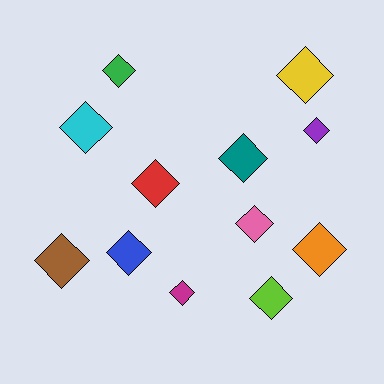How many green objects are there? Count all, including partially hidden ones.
There is 1 green object.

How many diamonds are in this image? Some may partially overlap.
There are 12 diamonds.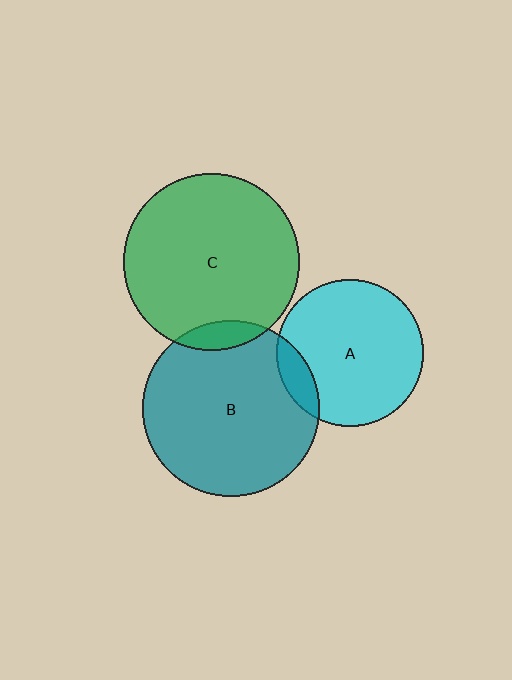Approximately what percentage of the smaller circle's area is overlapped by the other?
Approximately 10%.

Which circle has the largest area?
Circle B (teal).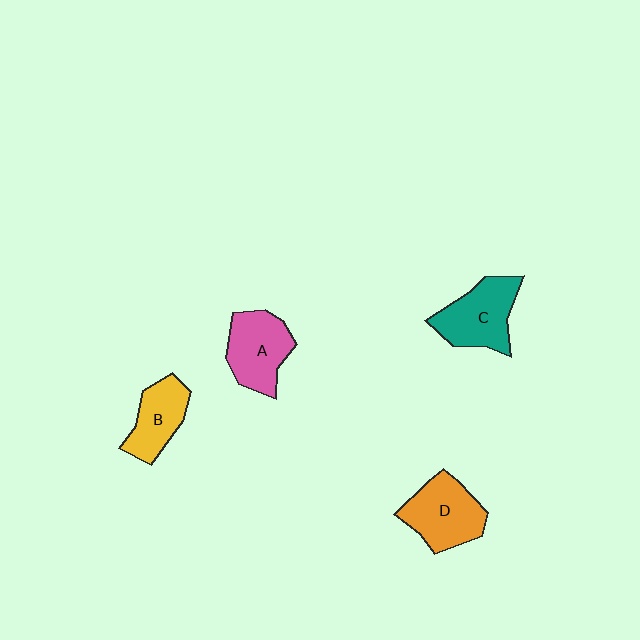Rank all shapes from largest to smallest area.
From largest to smallest: D (orange), C (teal), A (pink), B (yellow).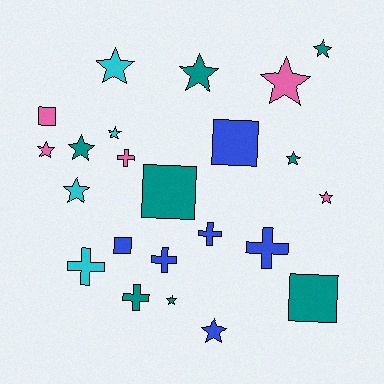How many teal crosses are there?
There is 1 teal cross.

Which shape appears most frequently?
Star, with 12 objects.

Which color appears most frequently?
Teal, with 8 objects.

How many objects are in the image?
There are 23 objects.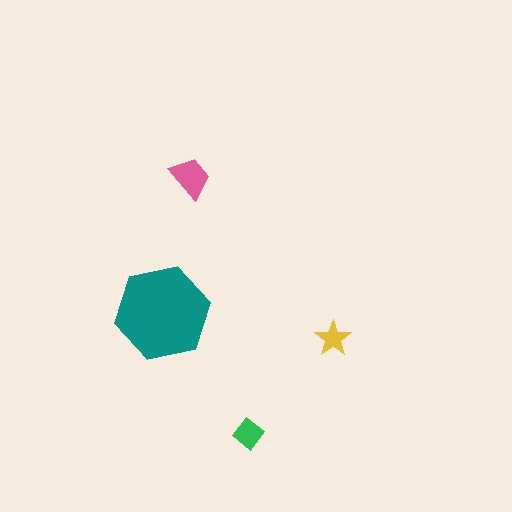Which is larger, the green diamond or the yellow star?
The green diamond.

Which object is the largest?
The teal hexagon.